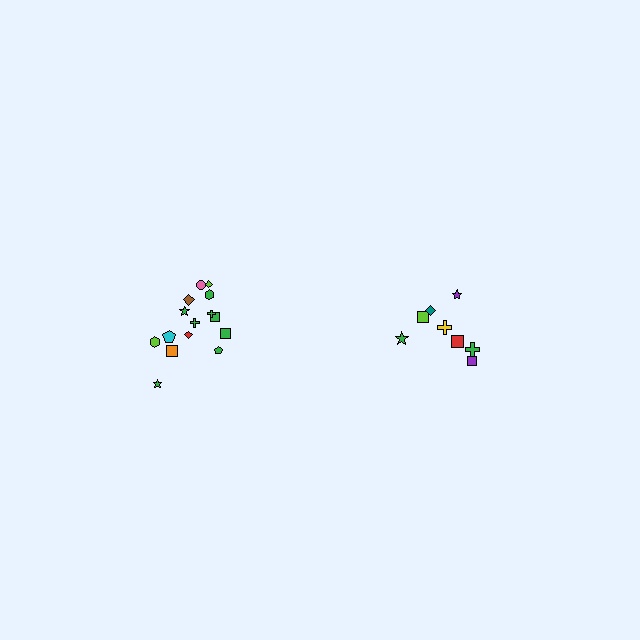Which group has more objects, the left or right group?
The left group.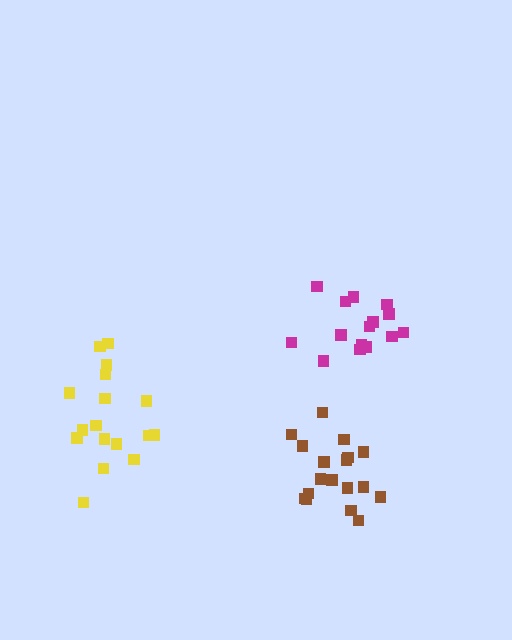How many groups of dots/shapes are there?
There are 3 groups.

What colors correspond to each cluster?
The clusters are colored: magenta, brown, yellow.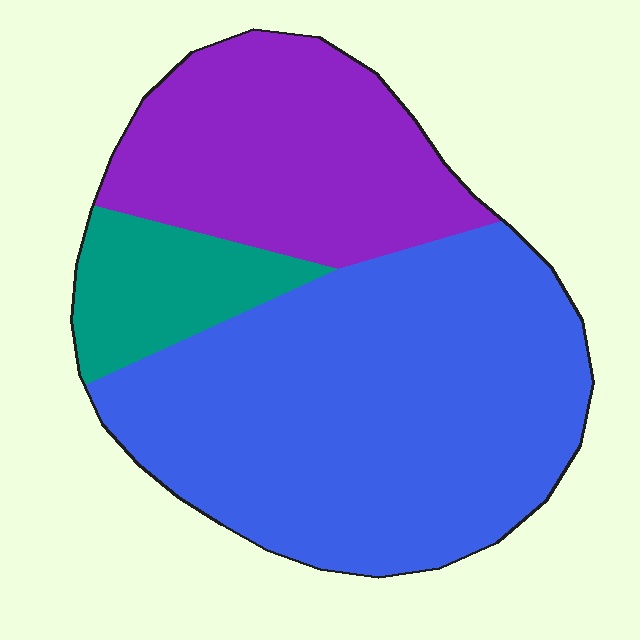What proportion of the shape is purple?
Purple covers around 30% of the shape.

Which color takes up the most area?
Blue, at roughly 60%.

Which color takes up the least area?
Teal, at roughly 10%.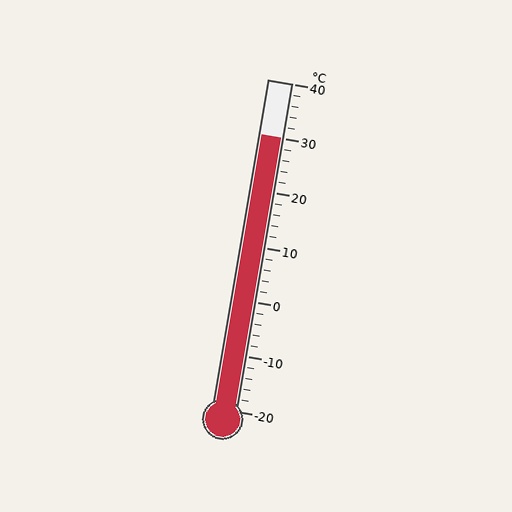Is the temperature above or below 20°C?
The temperature is above 20°C.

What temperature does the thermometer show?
The thermometer shows approximately 30°C.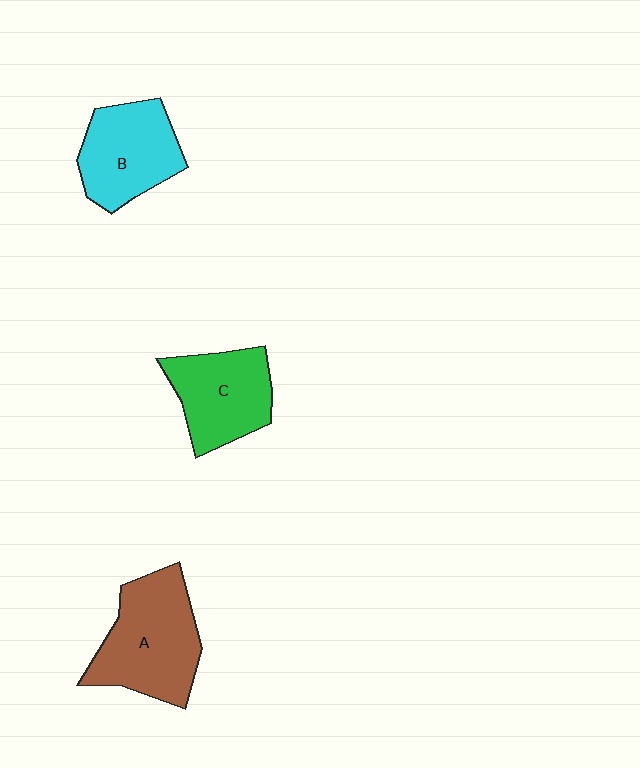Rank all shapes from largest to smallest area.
From largest to smallest: A (brown), B (cyan), C (green).